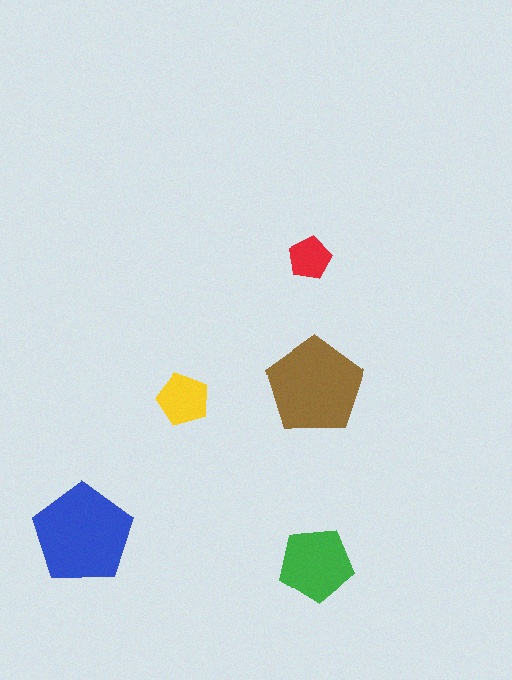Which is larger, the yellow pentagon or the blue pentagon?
The blue one.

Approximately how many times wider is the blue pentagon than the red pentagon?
About 2.5 times wider.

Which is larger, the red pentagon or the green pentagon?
The green one.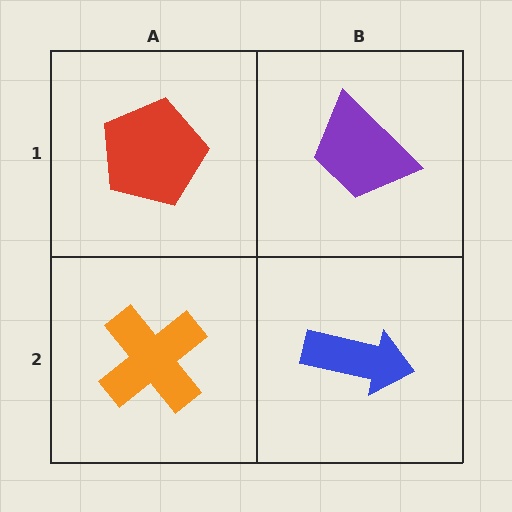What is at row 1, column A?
A red pentagon.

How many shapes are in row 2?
2 shapes.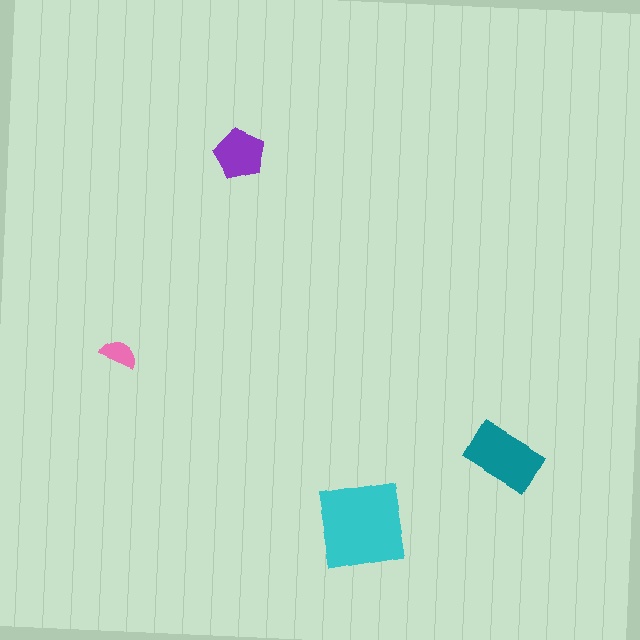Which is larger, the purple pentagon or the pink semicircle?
The purple pentagon.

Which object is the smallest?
The pink semicircle.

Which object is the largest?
The cyan square.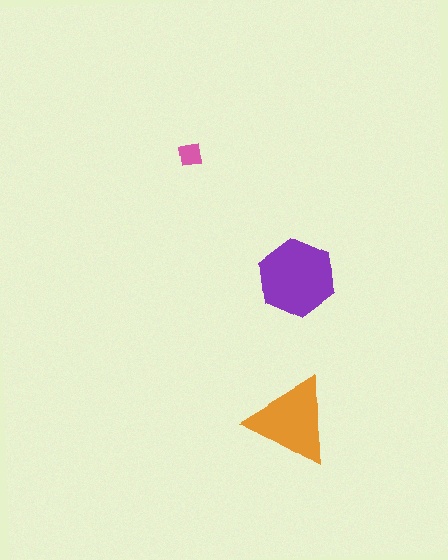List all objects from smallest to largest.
The pink square, the orange triangle, the purple hexagon.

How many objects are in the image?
There are 3 objects in the image.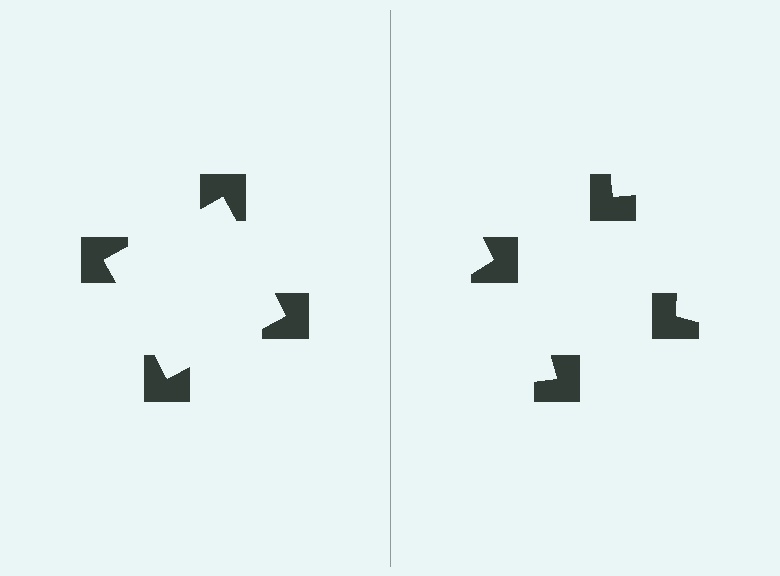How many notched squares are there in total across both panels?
8 — 4 on each side.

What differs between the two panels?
The notched squares are positioned identically on both sides; only the wedge orientations differ. On the left they align to a square; on the right they are misaligned.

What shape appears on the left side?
An illusory square.